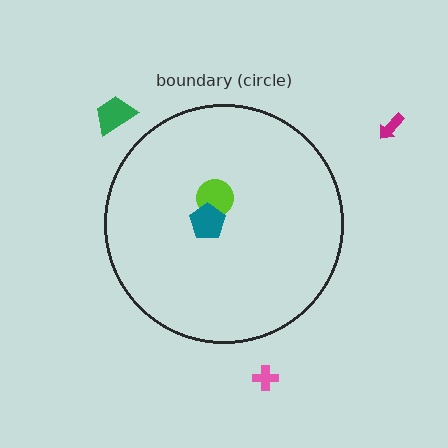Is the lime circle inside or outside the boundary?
Inside.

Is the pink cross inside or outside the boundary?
Outside.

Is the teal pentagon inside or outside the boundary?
Inside.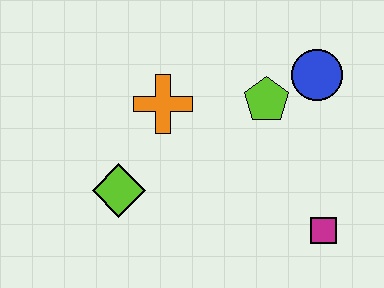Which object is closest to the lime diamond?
The orange cross is closest to the lime diamond.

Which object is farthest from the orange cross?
The magenta square is farthest from the orange cross.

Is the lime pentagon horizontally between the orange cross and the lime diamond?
No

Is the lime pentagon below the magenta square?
No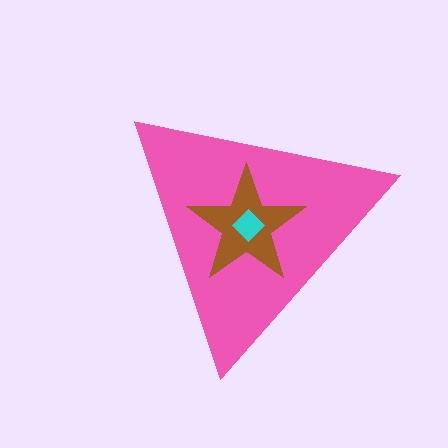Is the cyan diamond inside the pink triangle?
Yes.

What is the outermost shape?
The pink triangle.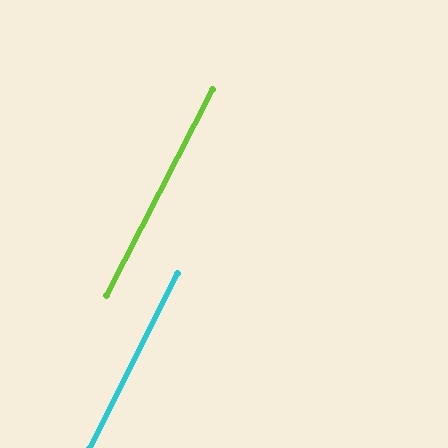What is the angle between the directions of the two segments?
Approximately 1 degree.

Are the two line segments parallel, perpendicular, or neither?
Parallel — their directions differ by only 0.6°.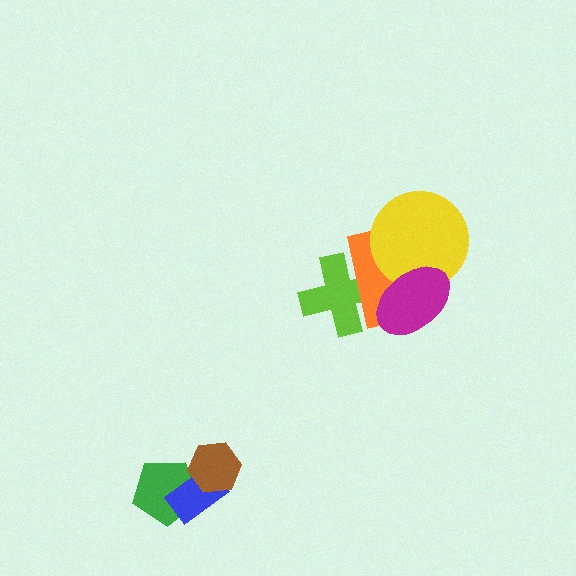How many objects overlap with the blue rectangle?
2 objects overlap with the blue rectangle.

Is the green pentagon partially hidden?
Yes, it is partially covered by another shape.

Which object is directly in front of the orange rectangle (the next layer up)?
The yellow circle is directly in front of the orange rectangle.